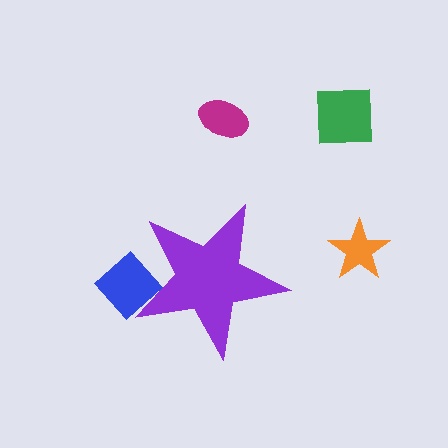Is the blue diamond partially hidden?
Yes, the blue diamond is partially hidden behind the purple star.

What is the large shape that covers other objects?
A purple star.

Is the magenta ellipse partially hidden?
No, the magenta ellipse is fully visible.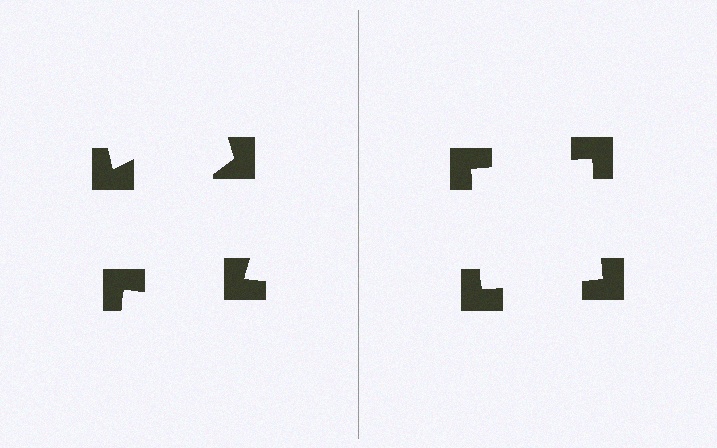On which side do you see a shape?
An illusory square appears on the right side. On the left side the wedge cuts are rotated, so no coherent shape forms.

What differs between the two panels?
The notched squares are positioned identically on both sides; only the wedge orientations differ. On the right they align to a square; on the left they are misaligned.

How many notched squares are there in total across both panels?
8 — 4 on each side.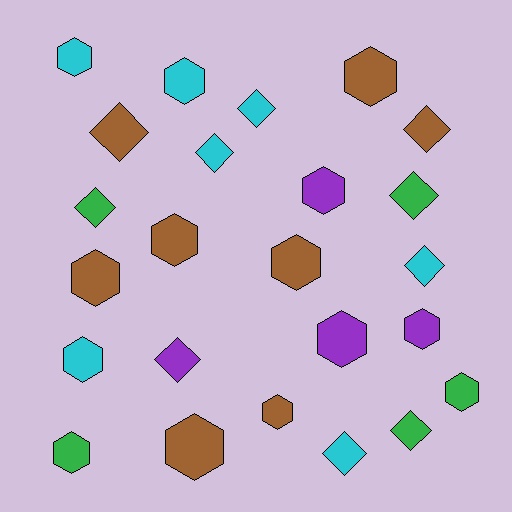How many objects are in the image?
There are 24 objects.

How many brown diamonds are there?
There are 2 brown diamonds.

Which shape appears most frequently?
Hexagon, with 14 objects.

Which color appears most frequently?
Brown, with 8 objects.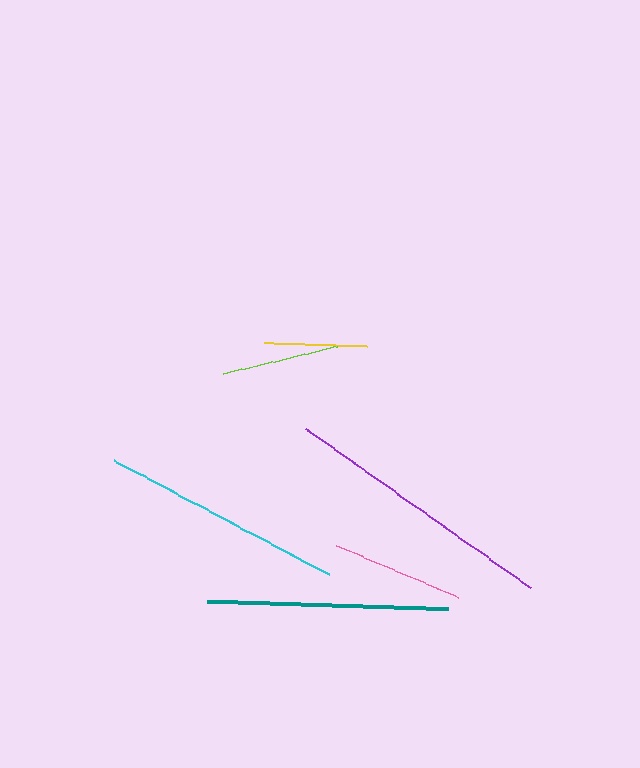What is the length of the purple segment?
The purple segment is approximately 276 pixels long.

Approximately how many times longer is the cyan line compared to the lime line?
The cyan line is approximately 2.1 times the length of the lime line.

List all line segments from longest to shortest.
From longest to shortest: purple, cyan, teal, pink, lime, yellow.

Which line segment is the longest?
The purple line is the longest at approximately 276 pixels.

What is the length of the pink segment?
The pink segment is approximately 132 pixels long.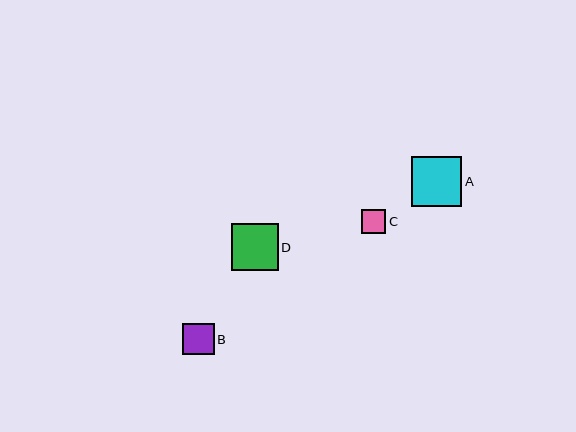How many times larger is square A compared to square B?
Square A is approximately 1.6 times the size of square B.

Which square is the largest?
Square A is the largest with a size of approximately 50 pixels.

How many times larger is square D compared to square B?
Square D is approximately 1.5 times the size of square B.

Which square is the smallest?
Square C is the smallest with a size of approximately 24 pixels.